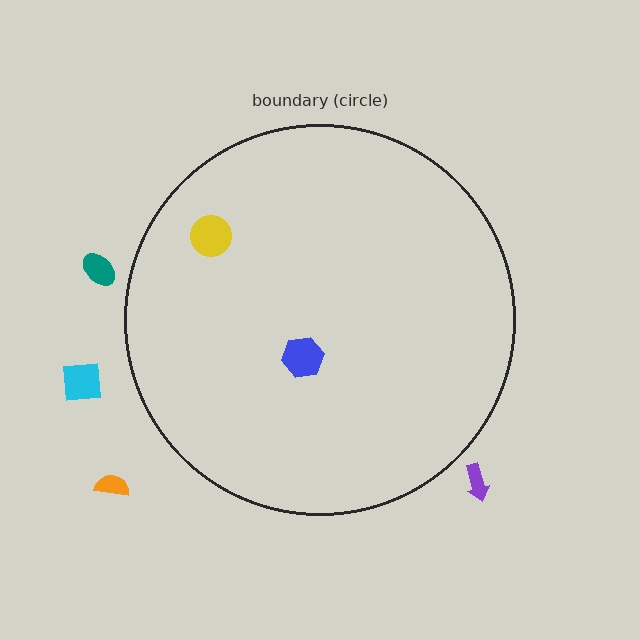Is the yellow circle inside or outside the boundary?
Inside.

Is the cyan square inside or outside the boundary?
Outside.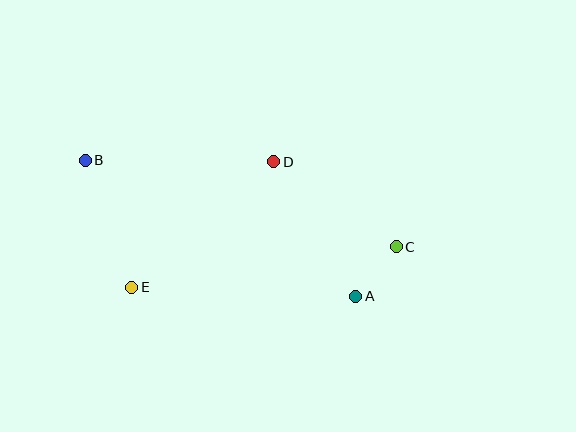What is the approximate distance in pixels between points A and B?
The distance between A and B is approximately 303 pixels.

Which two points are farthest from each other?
Points B and C are farthest from each other.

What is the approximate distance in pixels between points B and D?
The distance between B and D is approximately 188 pixels.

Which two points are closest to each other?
Points A and C are closest to each other.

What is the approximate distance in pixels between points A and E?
The distance between A and E is approximately 224 pixels.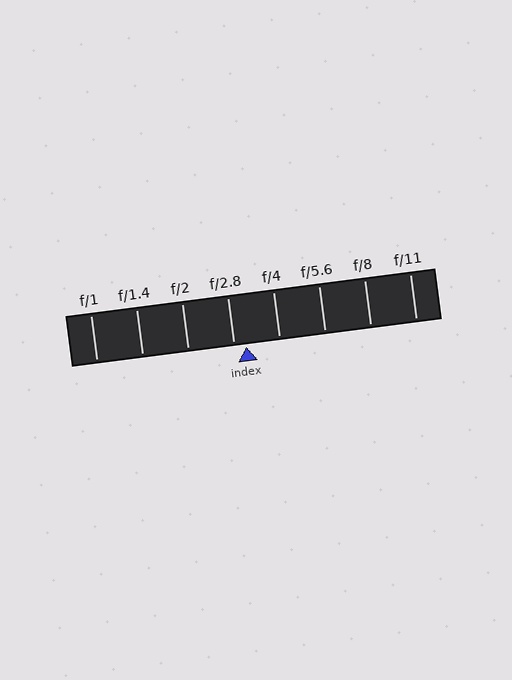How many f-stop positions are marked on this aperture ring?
There are 8 f-stop positions marked.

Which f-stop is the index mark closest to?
The index mark is closest to f/2.8.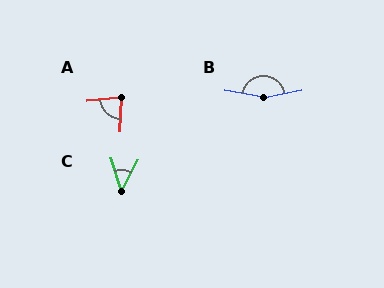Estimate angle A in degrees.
Approximately 81 degrees.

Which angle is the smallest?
C, at approximately 45 degrees.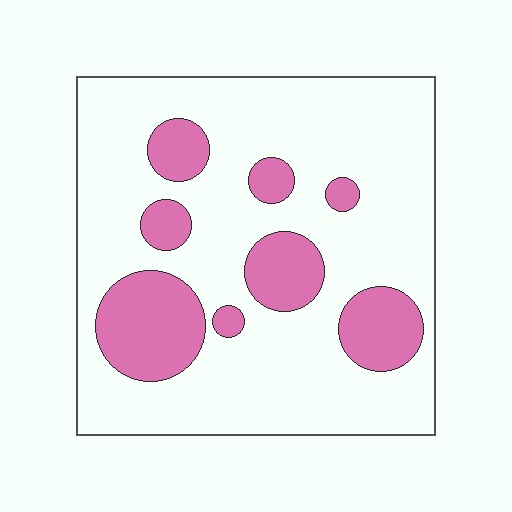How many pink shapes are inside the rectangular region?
8.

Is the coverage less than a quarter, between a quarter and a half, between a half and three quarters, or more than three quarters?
Less than a quarter.